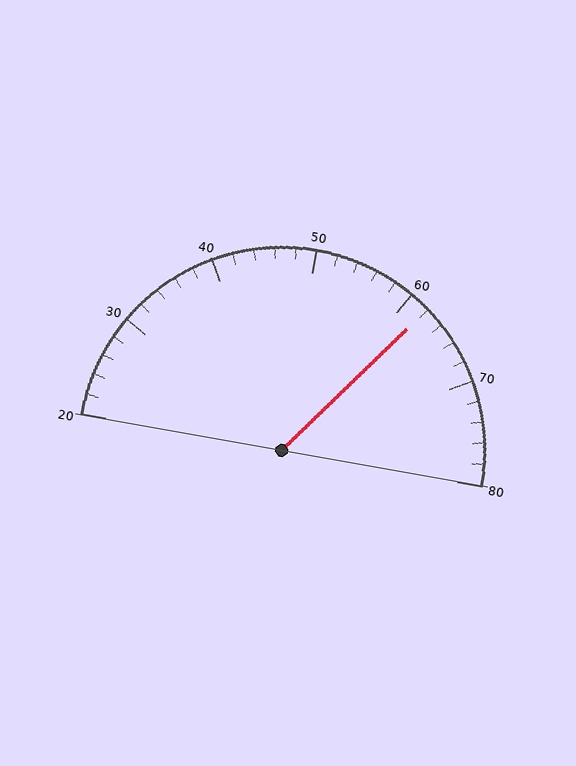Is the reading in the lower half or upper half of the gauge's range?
The reading is in the upper half of the range (20 to 80).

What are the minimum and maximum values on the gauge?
The gauge ranges from 20 to 80.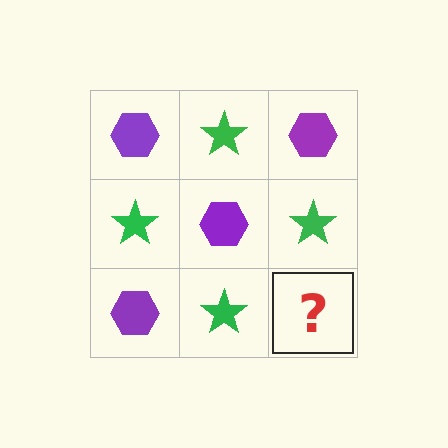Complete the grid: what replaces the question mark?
The question mark should be replaced with a purple hexagon.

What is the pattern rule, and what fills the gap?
The rule is that it alternates purple hexagon and green star in a checkerboard pattern. The gap should be filled with a purple hexagon.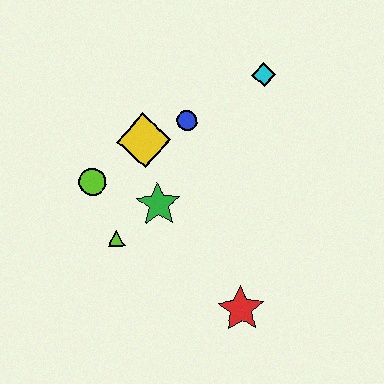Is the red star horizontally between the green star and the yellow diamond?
No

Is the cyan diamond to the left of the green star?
No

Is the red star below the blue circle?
Yes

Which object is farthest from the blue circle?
The red star is farthest from the blue circle.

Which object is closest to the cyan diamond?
The blue circle is closest to the cyan diamond.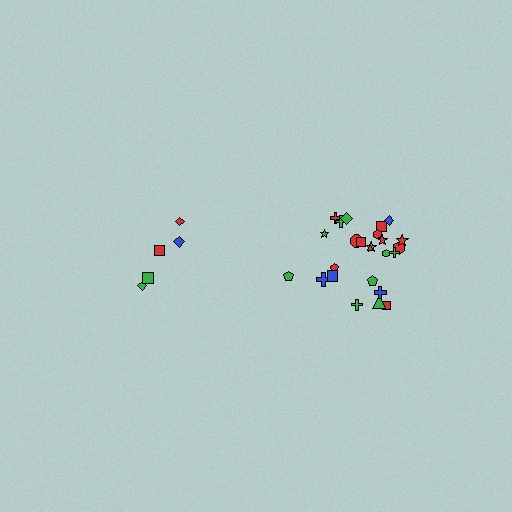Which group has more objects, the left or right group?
The right group.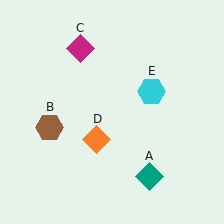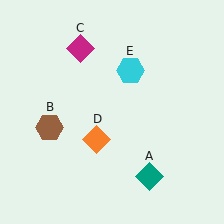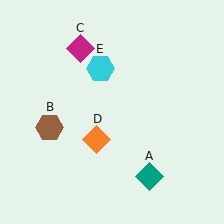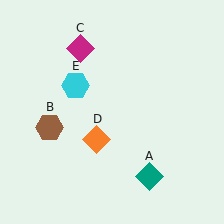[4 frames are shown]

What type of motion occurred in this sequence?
The cyan hexagon (object E) rotated counterclockwise around the center of the scene.